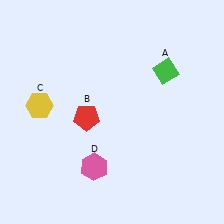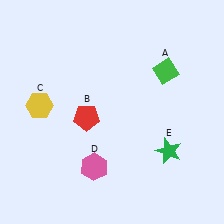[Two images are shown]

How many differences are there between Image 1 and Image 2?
There is 1 difference between the two images.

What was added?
A green star (E) was added in Image 2.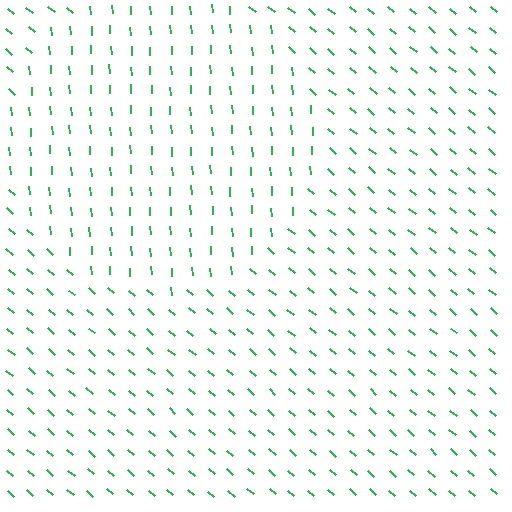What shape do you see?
I see a circle.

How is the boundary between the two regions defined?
The boundary is defined purely by a change in line orientation (approximately 45 degrees difference). All lines are the same color and thickness.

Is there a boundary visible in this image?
Yes, there is a texture boundary formed by a change in line orientation.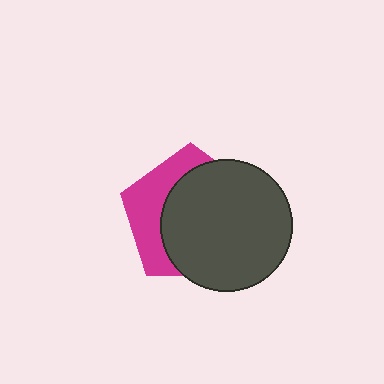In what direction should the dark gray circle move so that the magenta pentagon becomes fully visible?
The dark gray circle should move right. That is the shortest direction to clear the overlap and leave the magenta pentagon fully visible.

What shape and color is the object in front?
The object in front is a dark gray circle.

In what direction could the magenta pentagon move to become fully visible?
The magenta pentagon could move left. That would shift it out from behind the dark gray circle entirely.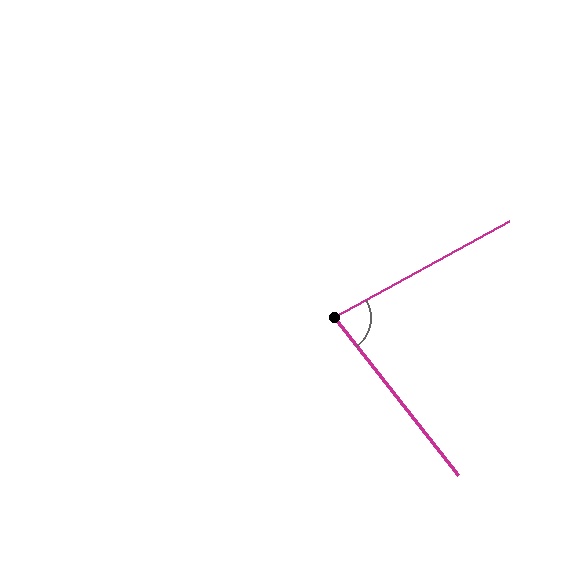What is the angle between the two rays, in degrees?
Approximately 81 degrees.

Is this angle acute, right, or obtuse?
It is acute.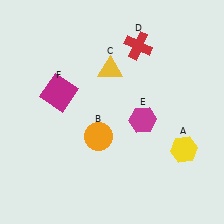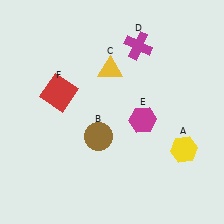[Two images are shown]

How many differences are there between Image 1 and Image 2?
There are 3 differences between the two images.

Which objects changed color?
B changed from orange to brown. D changed from red to magenta. F changed from magenta to red.